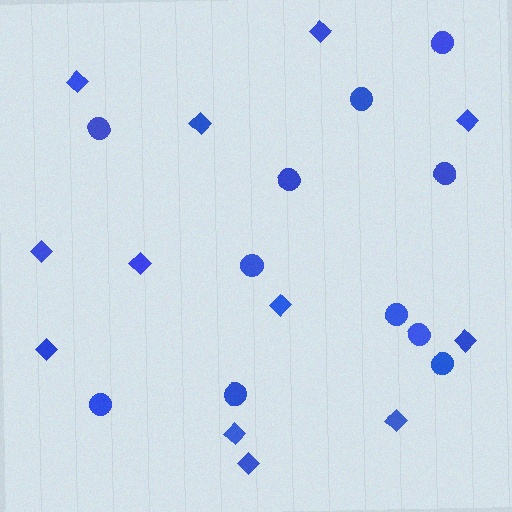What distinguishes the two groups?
There are 2 groups: one group of diamonds (12) and one group of circles (11).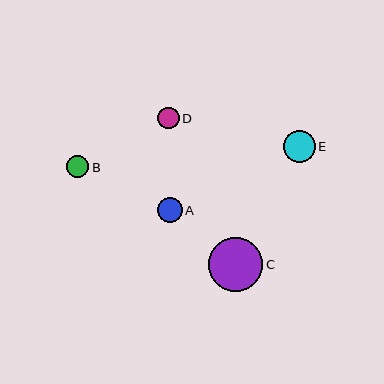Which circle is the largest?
Circle C is the largest with a size of approximately 54 pixels.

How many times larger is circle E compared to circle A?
Circle E is approximately 1.3 times the size of circle A.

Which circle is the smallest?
Circle D is the smallest with a size of approximately 21 pixels.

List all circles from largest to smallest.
From largest to smallest: C, E, A, B, D.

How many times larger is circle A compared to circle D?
Circle A is approximately 1.2 times the size of circle D.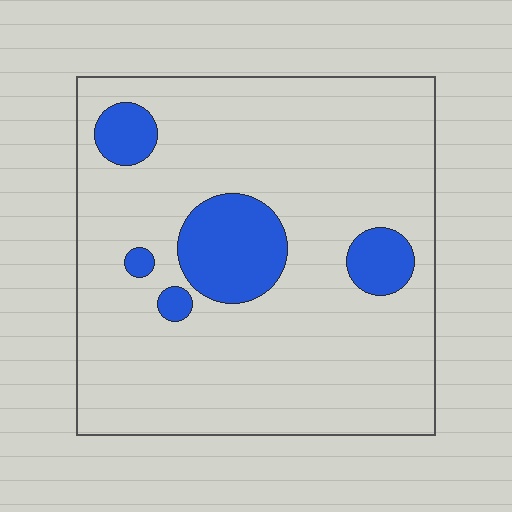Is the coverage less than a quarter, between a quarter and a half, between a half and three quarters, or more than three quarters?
Less than a quarter.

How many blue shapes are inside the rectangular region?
5.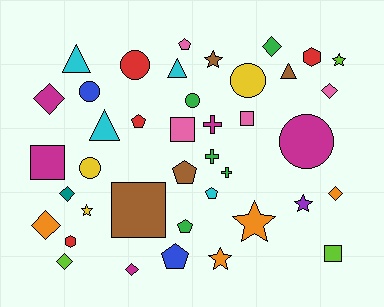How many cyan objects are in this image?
There are 4 cyan objects.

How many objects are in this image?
There are 40 objects.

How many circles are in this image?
There are 6 circles.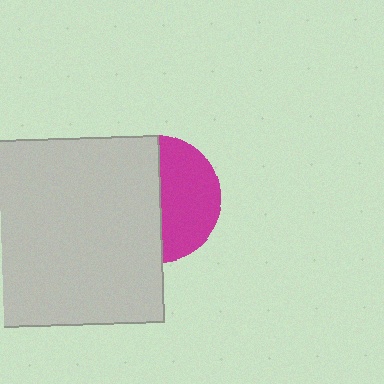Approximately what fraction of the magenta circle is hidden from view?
Roughly 54% of the magenta circle is hidden behind the light gray square.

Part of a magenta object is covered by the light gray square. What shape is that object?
It is a circle.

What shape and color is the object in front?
The object in front is a light gray square.